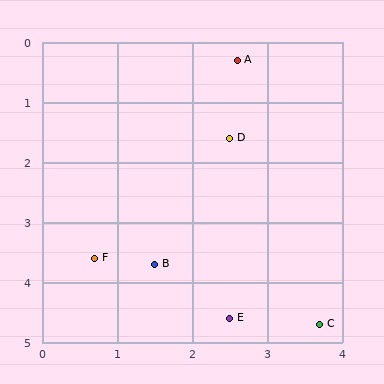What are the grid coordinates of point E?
Point E is at approximately (2.5, 4.6).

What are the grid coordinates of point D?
Point D is at approximately (2.5, 1.6).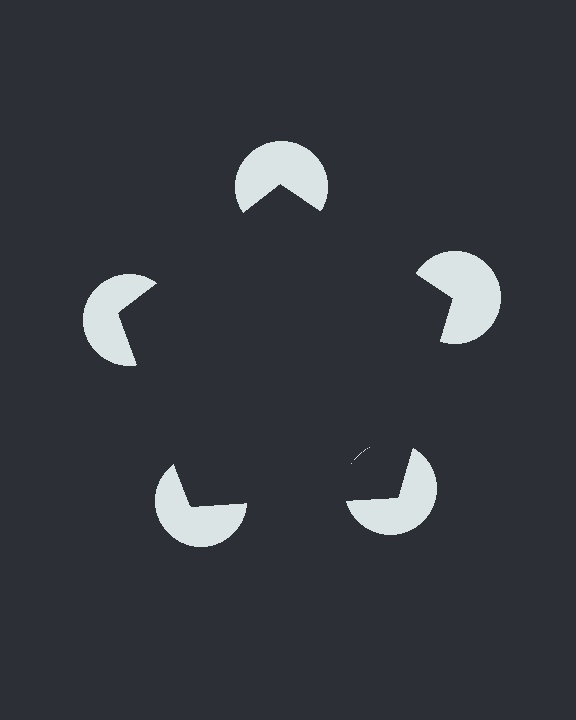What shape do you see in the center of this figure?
An illusory pentagon — its edges are inferred from the aligned wedge cuts in the pac-man discs, not physically drawn.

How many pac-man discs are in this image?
There are 5 — one at each vertex of the illusory pentagon.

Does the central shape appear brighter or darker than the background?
It typically appears slightly darker than the background, even though no actual brightness change is drawn.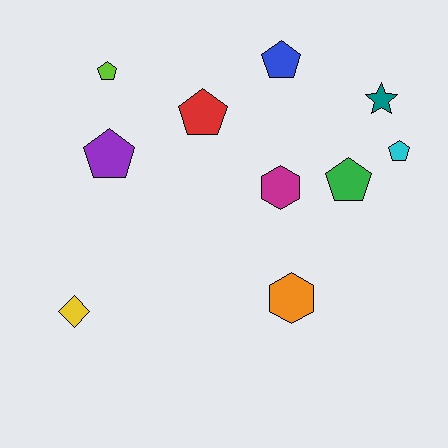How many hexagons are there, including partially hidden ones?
There are 2 hexagons.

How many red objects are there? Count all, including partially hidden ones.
There is 1 red object.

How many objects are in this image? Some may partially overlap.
There are 10 objects.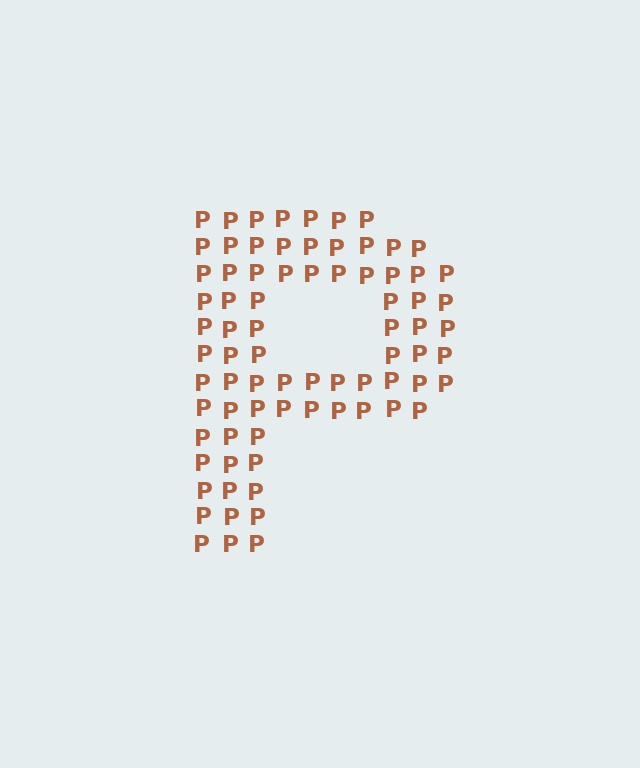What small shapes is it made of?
It is made of small letter P's.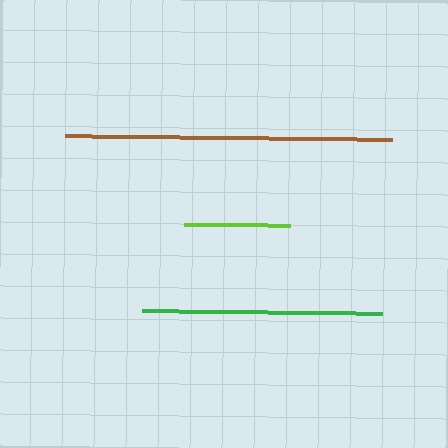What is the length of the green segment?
The green segment is approximately 240 pixels long.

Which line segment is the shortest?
The lime line is the shortest at approximately 106 pixels.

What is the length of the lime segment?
The lime segment is approximately 106 pixels long.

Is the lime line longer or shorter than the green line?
The green line is longer than the lime line.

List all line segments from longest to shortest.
From longest to shortest: brown, green, lime.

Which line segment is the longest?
The brown line is the longest at approximately 328 pixels.